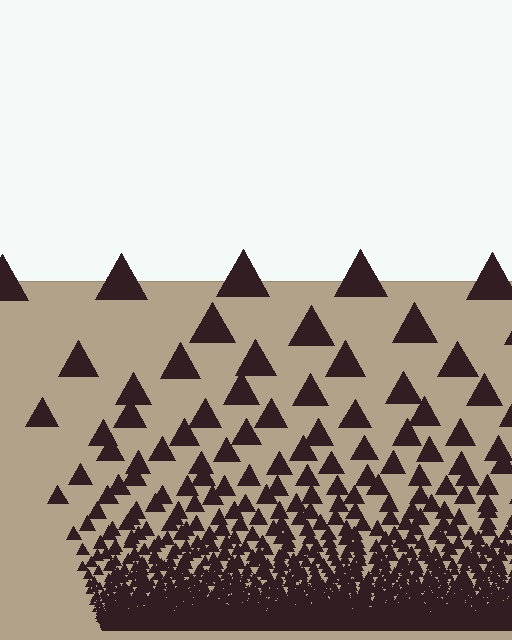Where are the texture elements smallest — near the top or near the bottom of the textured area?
Near the bottom.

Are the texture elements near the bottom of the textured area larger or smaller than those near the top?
Smaller. The gradient is inverted — elements near the bottom are smaller and denser.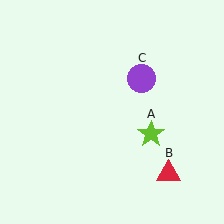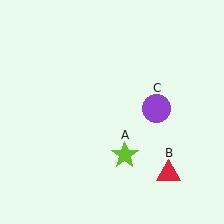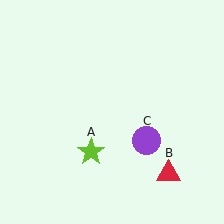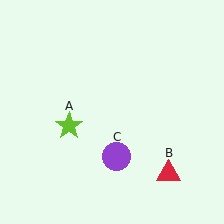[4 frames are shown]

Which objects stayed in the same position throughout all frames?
Red triangle (object B) remained stationary.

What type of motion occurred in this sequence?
The lime star (object A), purple circle (object C) rotated clockwise around the center of the scene.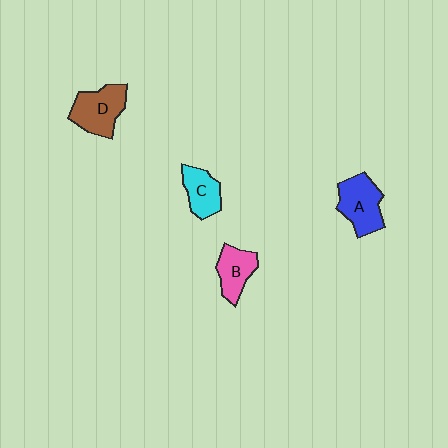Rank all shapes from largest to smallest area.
From largest to smallest: D (brown), A (blue), B (pink), C (cyan).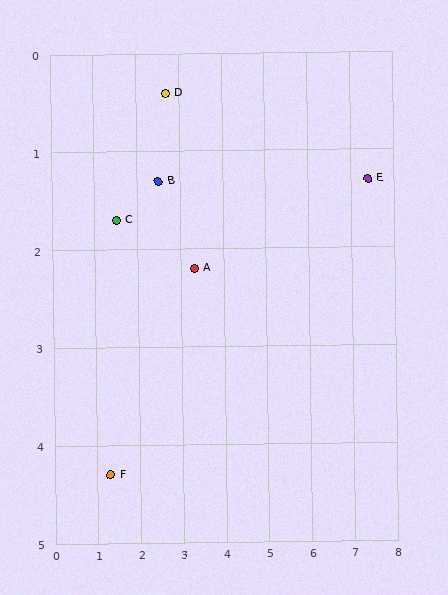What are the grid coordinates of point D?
Point D is at approximately (2.7, 0.4).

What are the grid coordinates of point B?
Point B is at approximately (2.5, 1.3).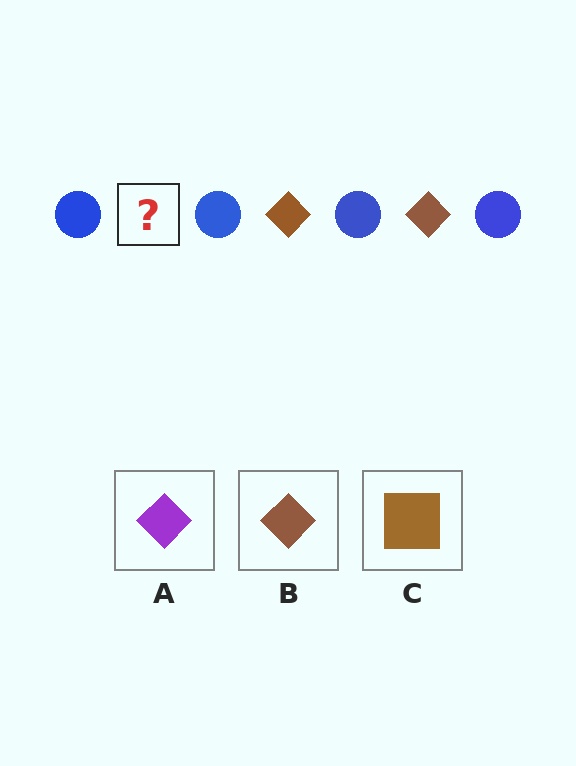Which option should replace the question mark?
Option B.